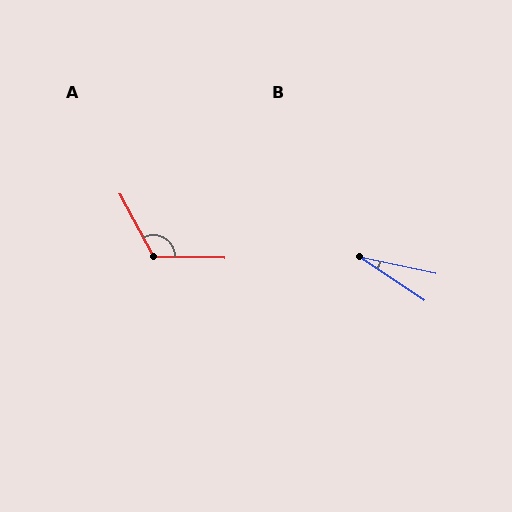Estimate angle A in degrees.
Approximately 119 degrees.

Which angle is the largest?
A, at approximately 119 degrees.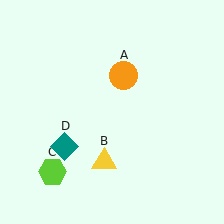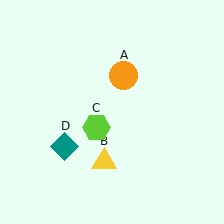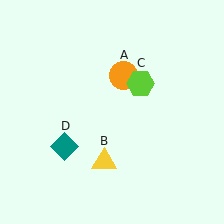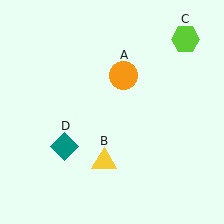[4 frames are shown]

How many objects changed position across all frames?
1 object changed position: lime hexagon (object C).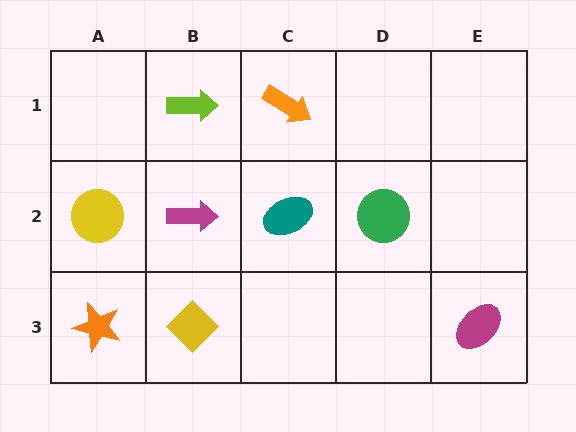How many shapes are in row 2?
4 shapes.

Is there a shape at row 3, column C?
No, that cell is empty.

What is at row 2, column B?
A magenta arrow.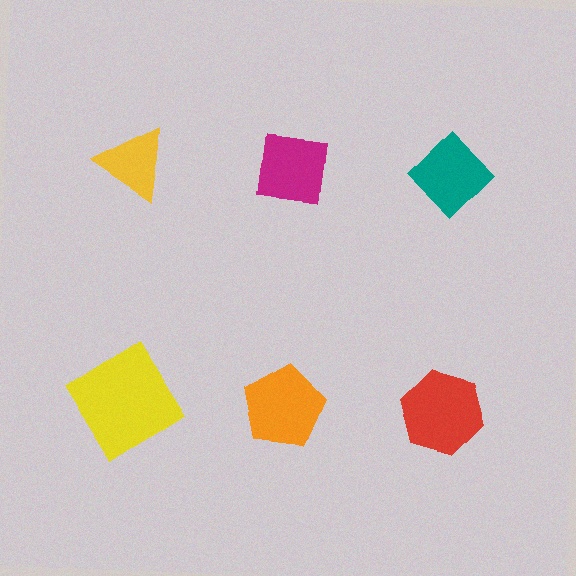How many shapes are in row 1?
3 shapes.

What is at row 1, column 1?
A yellow triangle.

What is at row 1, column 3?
A teal diamond.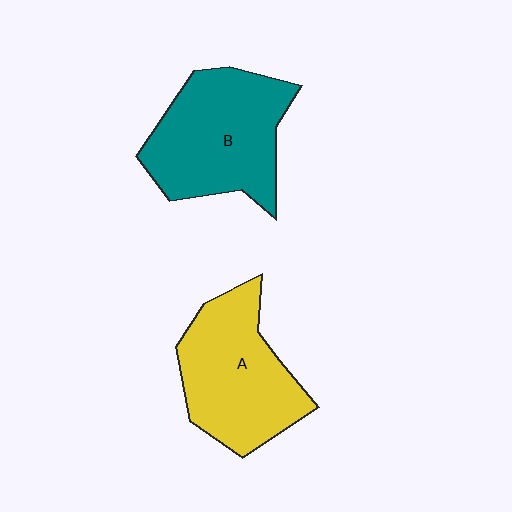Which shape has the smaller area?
Shape A (yellow).